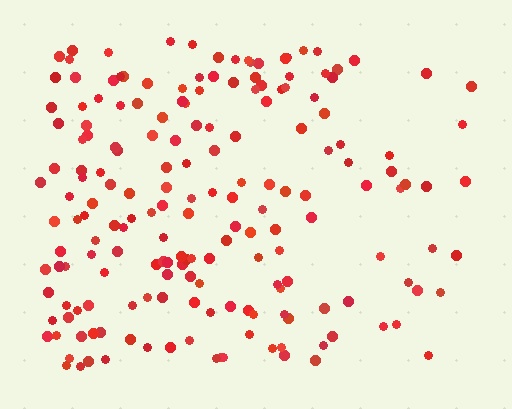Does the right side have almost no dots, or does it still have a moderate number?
Still a moderate number, just noticeably fewer than the left.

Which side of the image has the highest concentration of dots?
The left.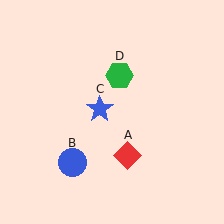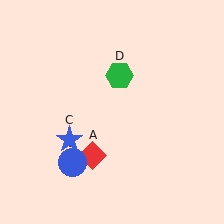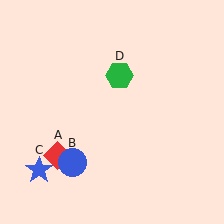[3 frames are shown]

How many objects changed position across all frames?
2 objects changed position: red diamond (object A), blue star (object C).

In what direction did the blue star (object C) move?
The blue star (object C) moved down and to the left.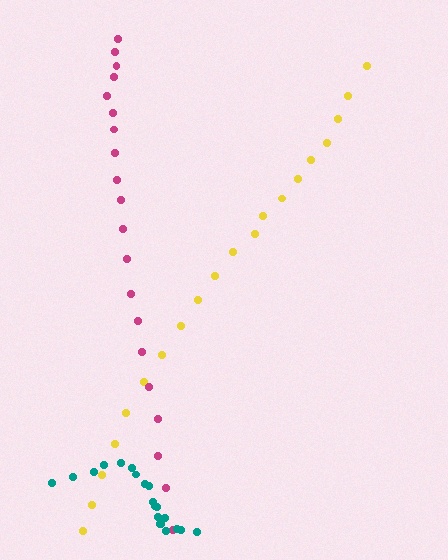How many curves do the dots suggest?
There are 3 distinct paths.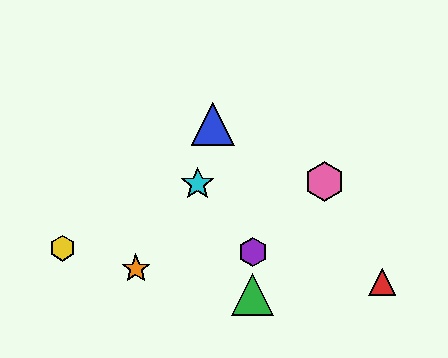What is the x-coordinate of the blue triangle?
The blue triangle is at x≈213.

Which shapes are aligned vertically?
The green triangle, the purple hexagon are aligned vertically.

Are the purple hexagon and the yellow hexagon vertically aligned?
No, the purple hexagon is at x≈253 and the yellow hexagon is at x≈62.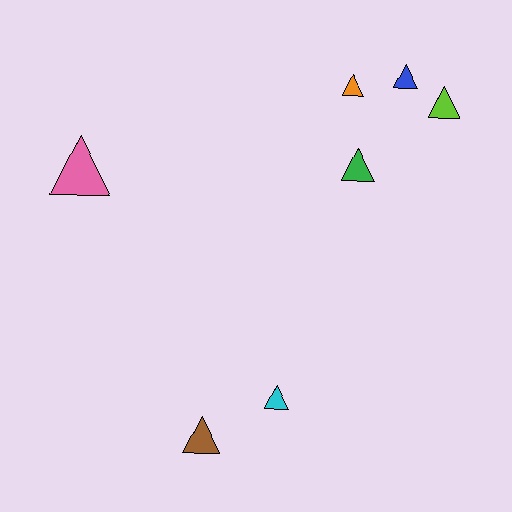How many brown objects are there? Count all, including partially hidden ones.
There is 1 brown object.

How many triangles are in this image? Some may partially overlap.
There are 7 triangles.